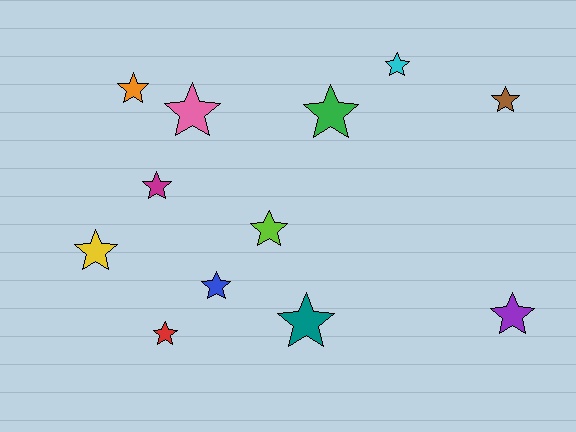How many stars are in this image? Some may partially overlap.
There are 12 stars.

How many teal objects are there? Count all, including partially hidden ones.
There is 1 teal object.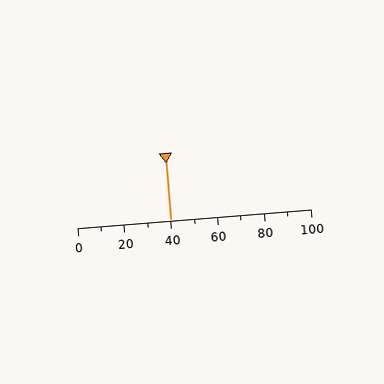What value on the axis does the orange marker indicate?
The marker indicates approximately 40.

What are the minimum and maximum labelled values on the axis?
The axis runs from 0 to 100.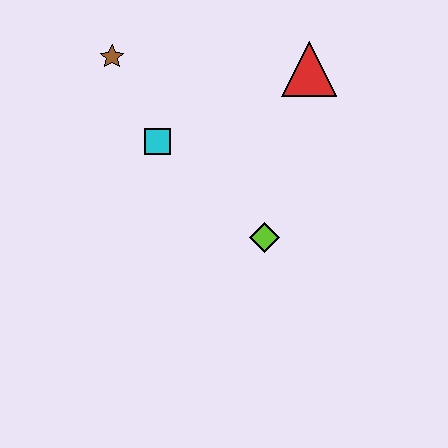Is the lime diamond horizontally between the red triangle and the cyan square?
Yes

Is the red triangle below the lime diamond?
No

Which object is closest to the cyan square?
The brown star is closest to the cyan square.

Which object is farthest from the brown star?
The lime diamond is farthest from the brown star.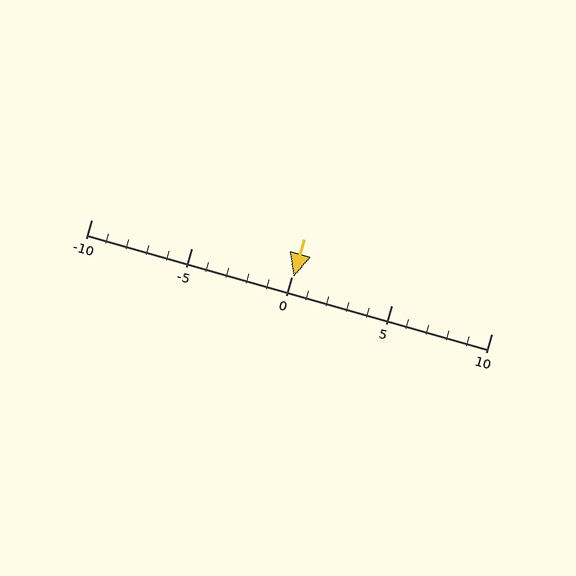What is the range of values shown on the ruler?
The ruler shows values from -10 to 10.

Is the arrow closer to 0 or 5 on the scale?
The arrow is closer to 0.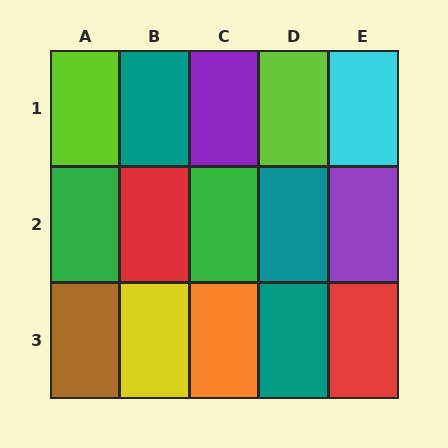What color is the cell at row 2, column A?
Green.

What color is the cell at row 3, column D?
Teal.